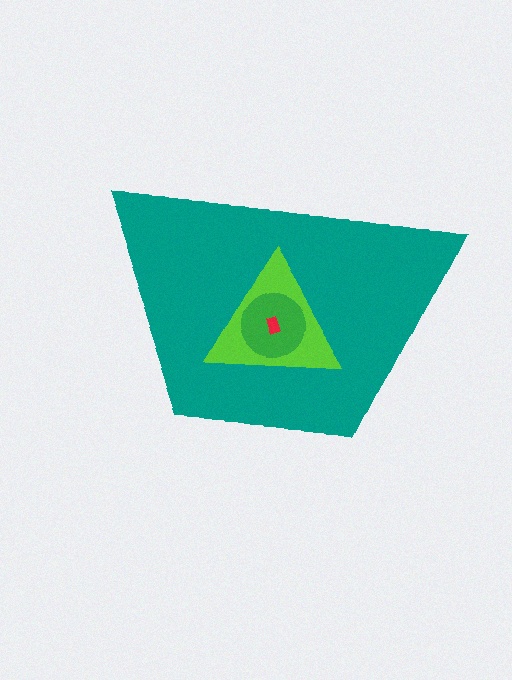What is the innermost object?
The red rectangle.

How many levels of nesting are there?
4.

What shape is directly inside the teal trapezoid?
The lime triangle.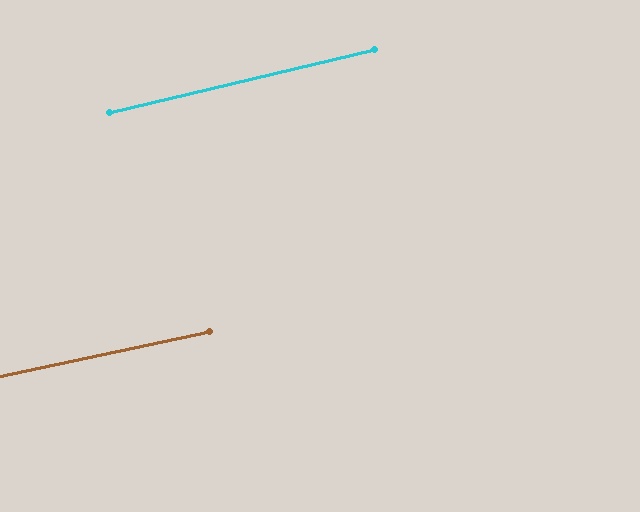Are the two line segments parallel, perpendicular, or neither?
Parallel — their directions differ by only 1.4°.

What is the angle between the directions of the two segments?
Approximately 1 degree.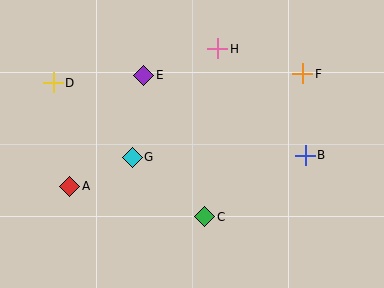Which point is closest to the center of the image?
Point G at (132, 157) is closest to the center.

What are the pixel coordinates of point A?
Point A is at (70, 186).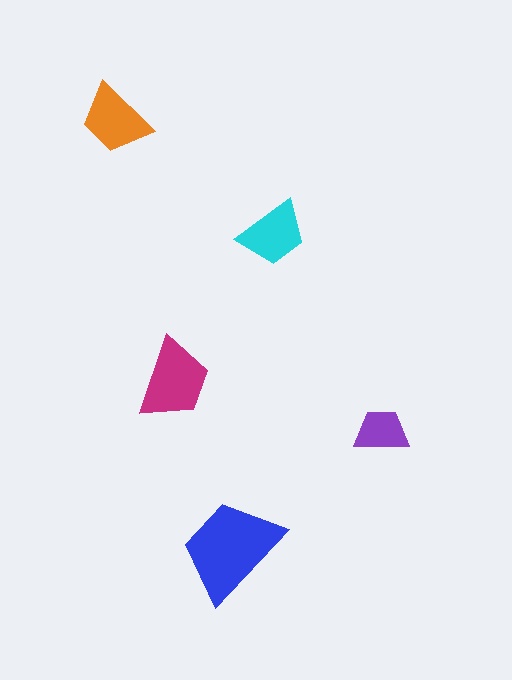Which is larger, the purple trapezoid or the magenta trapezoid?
The magenta one.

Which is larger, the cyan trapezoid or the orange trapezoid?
The orange one.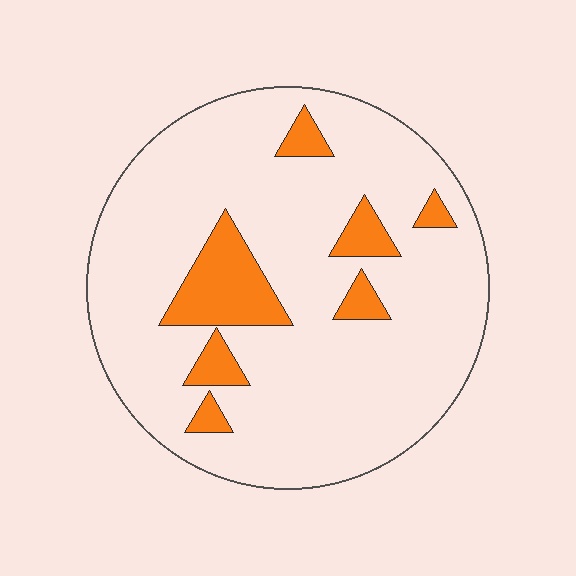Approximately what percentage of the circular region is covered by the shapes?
Approximately 15%.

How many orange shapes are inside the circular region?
7.